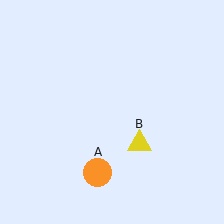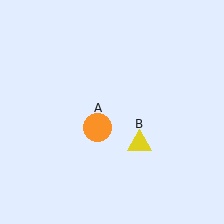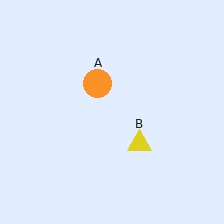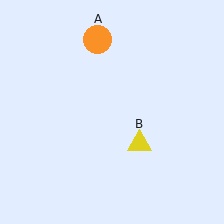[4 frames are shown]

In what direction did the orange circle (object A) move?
The orange circle (object A) moved up.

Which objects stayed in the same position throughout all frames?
Yellow triangle (object B) remained stationary.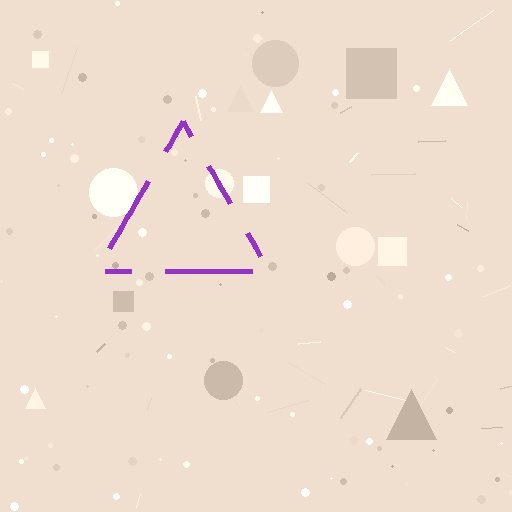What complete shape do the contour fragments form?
The contour fragments form a triangle.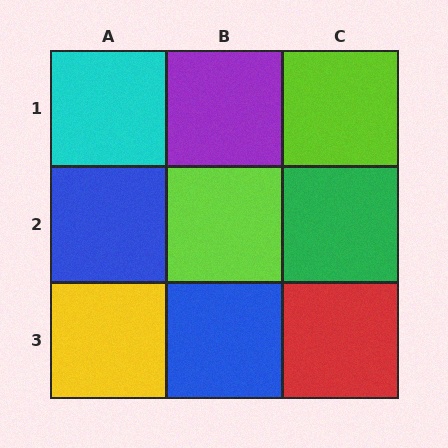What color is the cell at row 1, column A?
Cyan.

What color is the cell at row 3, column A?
Yellow.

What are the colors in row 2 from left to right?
Blue, lime, green.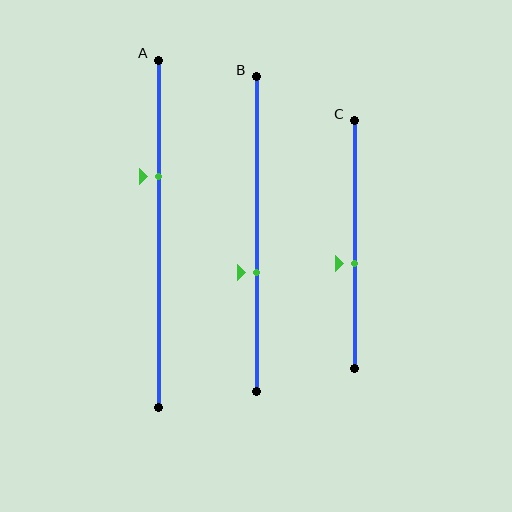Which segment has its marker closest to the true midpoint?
Segment C has its marker closest to the true midpoint.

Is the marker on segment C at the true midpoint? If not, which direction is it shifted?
No, the marker on segment C is shifted downward by about 8% of the segment length.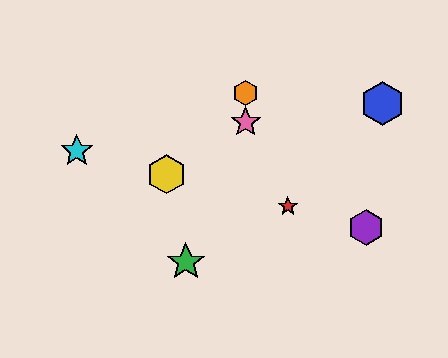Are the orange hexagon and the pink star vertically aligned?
Yes, both are at x≈246.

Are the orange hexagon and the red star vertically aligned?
No, the orange hexagon is at x≈246 and the red star is at x≈288.